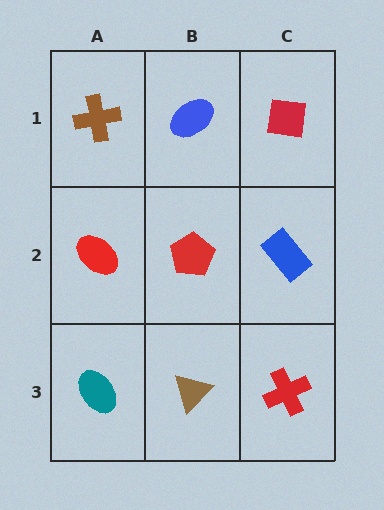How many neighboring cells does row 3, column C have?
2.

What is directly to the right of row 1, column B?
A red square.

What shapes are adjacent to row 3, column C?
A blue rectangle (row 2, column C), a brown triangle (row 3, column B).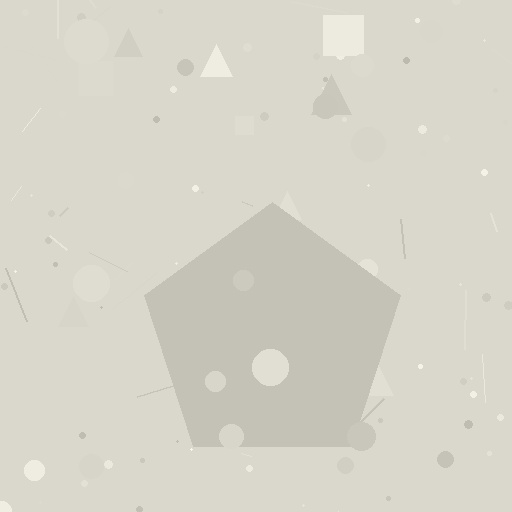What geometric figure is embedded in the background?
A pentagon is embedded in the background.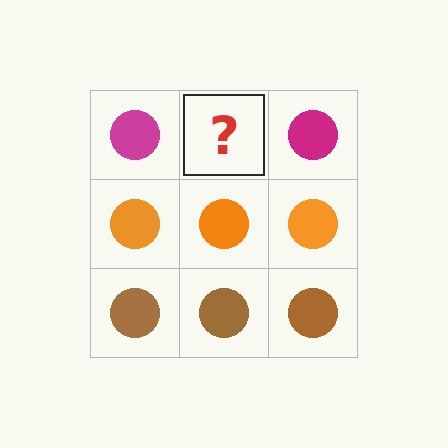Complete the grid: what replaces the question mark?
The question mark should be replaced with a magenta circle.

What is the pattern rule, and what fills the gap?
The rule is that each row has a consistent color. The gap should be filled with a magenta circle.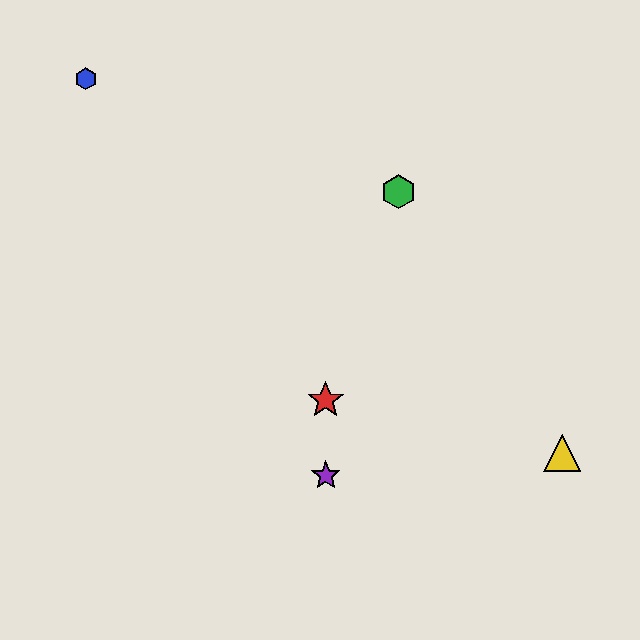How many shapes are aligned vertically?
2 shapes (the red star, the purple star) are aligned vertically.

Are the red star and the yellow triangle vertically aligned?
No, the red star is at x≈326 and the yellow triangle is at x≈562.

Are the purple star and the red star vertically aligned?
Yes, both are at x≈326.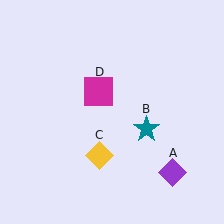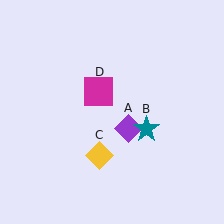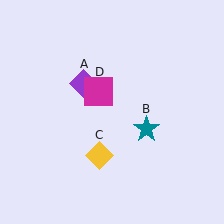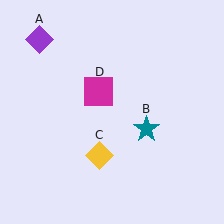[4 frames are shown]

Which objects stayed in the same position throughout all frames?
Teal star (object B) and yellow diamond (object C) and magenta square (object D) remained stationary.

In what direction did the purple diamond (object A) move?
The purple diamond (object A) moved up and to the left.